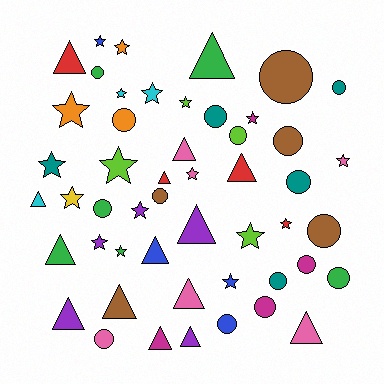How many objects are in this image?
There are 50 objects.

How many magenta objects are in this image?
There are 4 magenta objects.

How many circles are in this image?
There are 17 circles.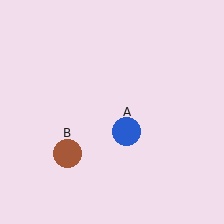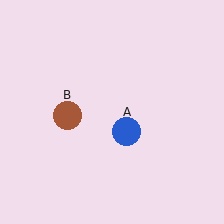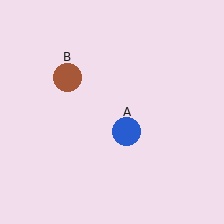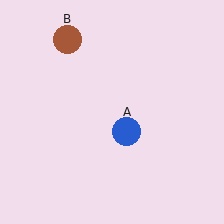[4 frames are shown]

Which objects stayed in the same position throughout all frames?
Blue circle (object A) remained stationary.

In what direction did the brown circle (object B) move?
The brown circle (object B) moved up.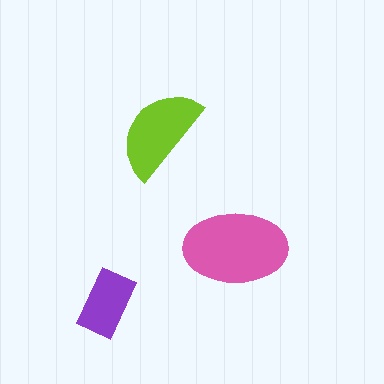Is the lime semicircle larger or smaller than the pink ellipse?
Smaller.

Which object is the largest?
The pink ellipse.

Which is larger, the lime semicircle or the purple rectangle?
The lime semicircle.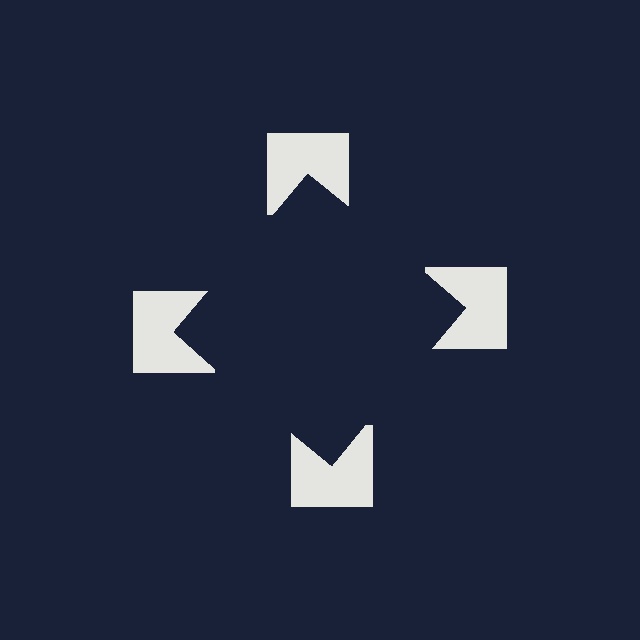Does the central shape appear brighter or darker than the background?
It typically appears slightly darker than the background, even though no actual brightness change is drawn.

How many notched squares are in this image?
There are 4 — one at each vertex of the illusory square.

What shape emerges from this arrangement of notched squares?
An illusory square — its edges are inferred from the aligned wedge cuts in the notched squares, not physically drawn.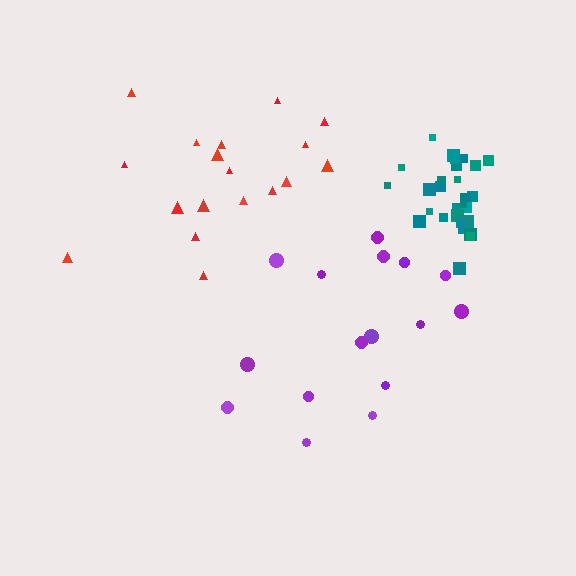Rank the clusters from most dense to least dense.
teal, red, purple.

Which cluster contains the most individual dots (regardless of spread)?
Teal (28).